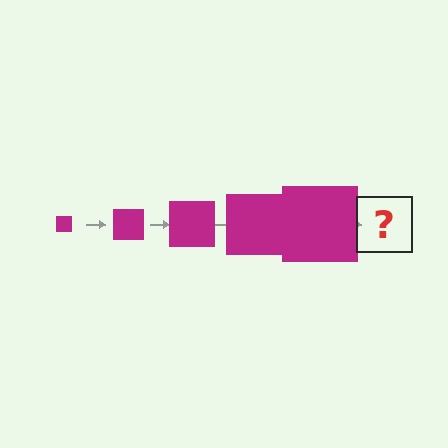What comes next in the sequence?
The next element should be a magenta square, larger than the previous one.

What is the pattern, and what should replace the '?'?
The pattern is that the square gets progressively larger each step. The '?' should be a magenta square, larger than the previous one.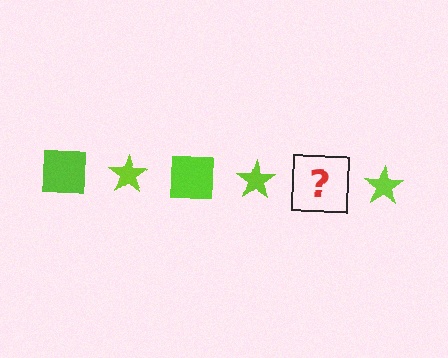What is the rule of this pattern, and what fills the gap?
The rule is that the pattern cycles through square, star shapes in lime. The gap should be filled with a lime square.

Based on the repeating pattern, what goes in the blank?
The blank should be a lime square.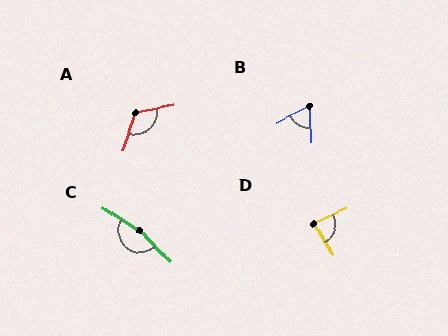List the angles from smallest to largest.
B (65°), D (84°), A (119°), C (167°).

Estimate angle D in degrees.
Approximately 84 degrees.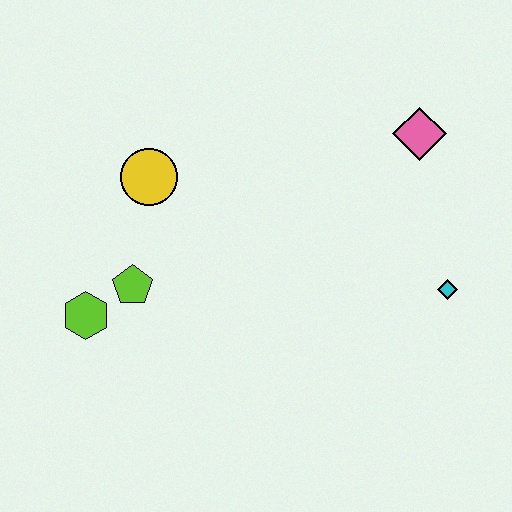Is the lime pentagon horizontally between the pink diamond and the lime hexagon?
Yes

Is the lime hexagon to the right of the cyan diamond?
No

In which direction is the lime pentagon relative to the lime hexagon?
The lime pentagon is to the right of the lime hexagon.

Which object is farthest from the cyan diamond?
The lime hexagon is farthest from the cyan diamond.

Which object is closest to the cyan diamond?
The pink diamond is closest to the cyan diamond.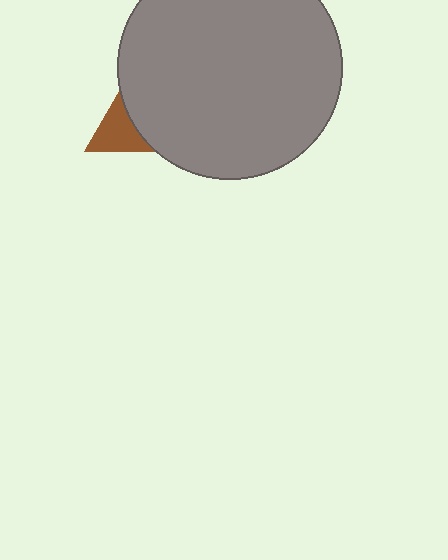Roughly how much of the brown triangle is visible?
A small part of it is visible (roughly 32%).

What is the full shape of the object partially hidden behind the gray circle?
The partially hidden object is a brown triangle.